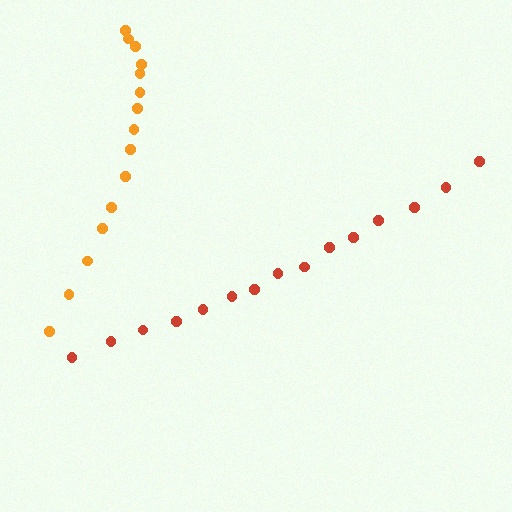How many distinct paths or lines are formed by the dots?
There are 2 distinct paths.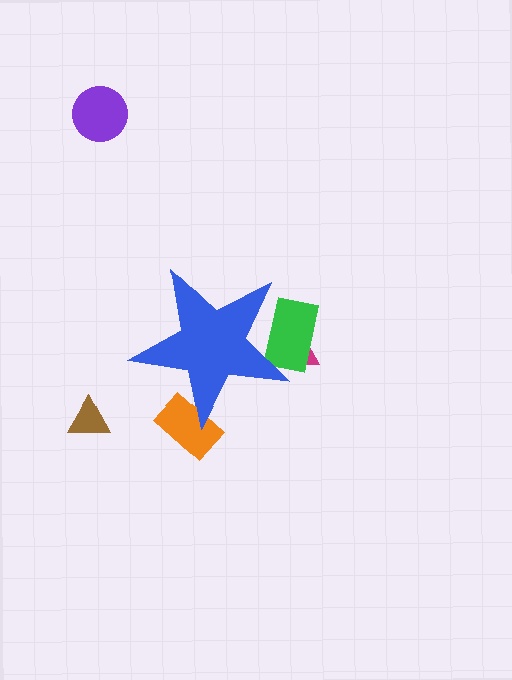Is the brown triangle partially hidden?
No, the brown triangle is fully visible.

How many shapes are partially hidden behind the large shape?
3 shapes are partially hidden.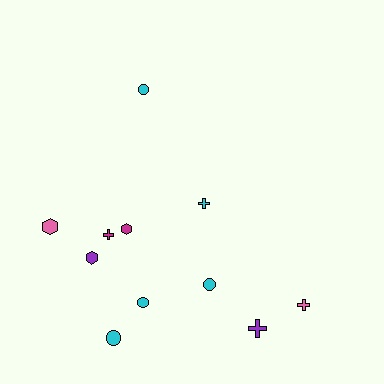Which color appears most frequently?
Cyan, with 5 objects.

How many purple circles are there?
There are no purple circles.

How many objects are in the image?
There are 11 objects.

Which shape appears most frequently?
Cross, with 4 objects.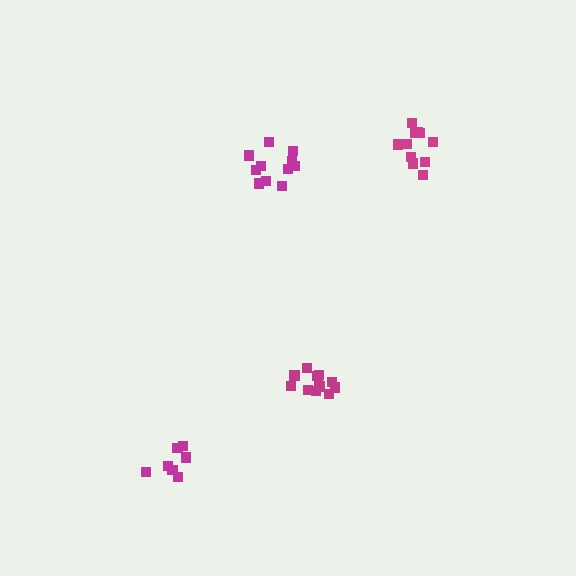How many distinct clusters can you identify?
There are 4 distinct clusters.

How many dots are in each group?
Group 1: 11 dots, Group 2: 11 dots, Group 3: 7 dots, Group 4: 11 dots (40 total).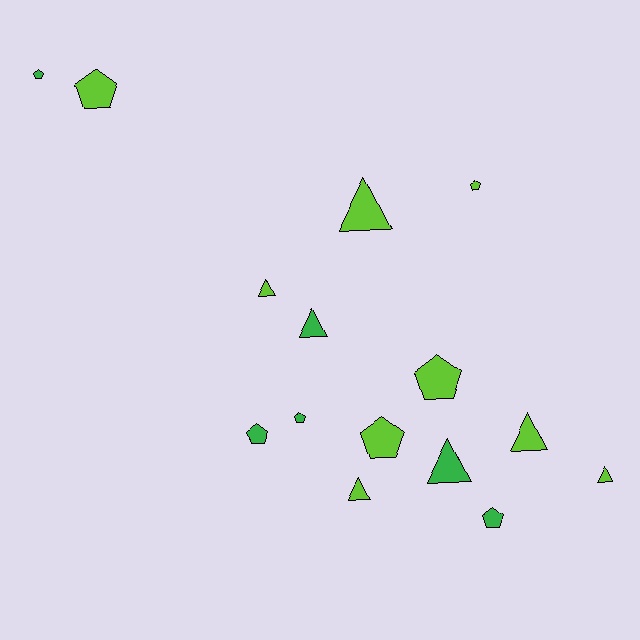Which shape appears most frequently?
Pentagon, with 8 objects.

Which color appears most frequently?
Lime, with 9 objects.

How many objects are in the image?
There are 15 objects.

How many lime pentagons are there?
There are 4 lime pentagons.